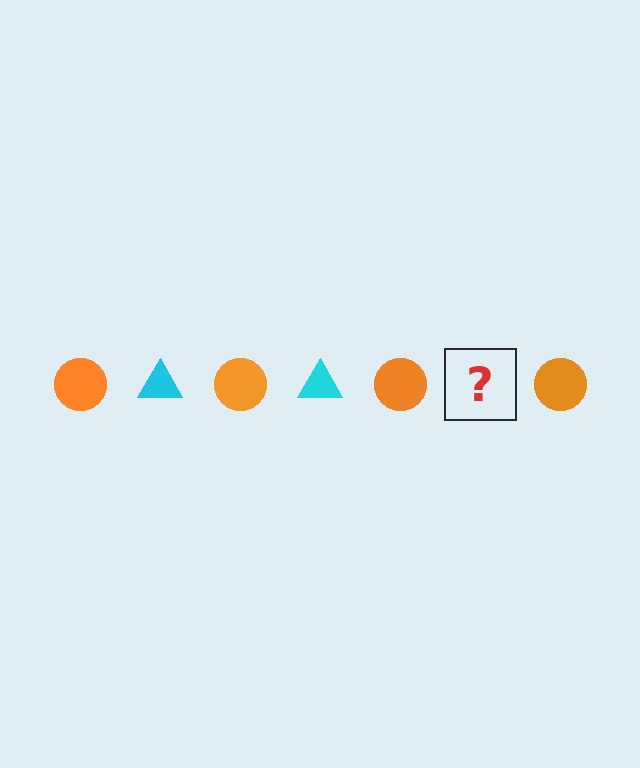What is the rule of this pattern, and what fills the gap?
The rule is that the pattern alternates between orange circle and cyan triangle. The gap should be filled with a cyan triangle.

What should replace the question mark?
The question mark should be replaced with a cyan triangle.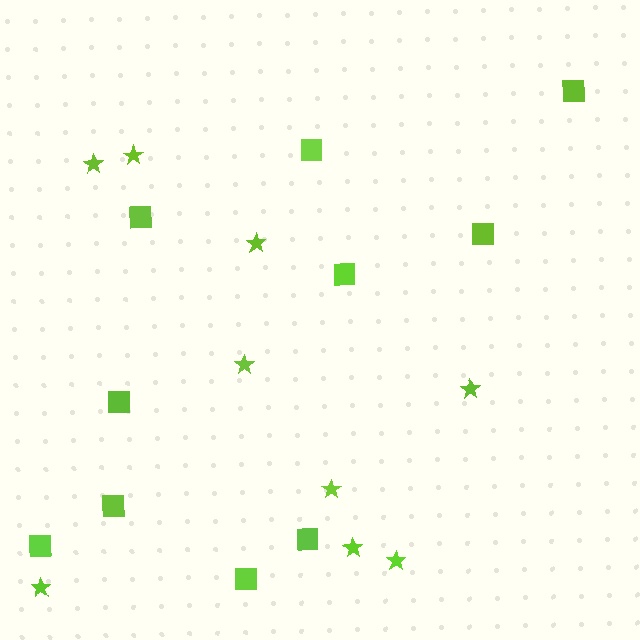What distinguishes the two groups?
There are 2 groups: one group of stars (9) and one group of squares (10).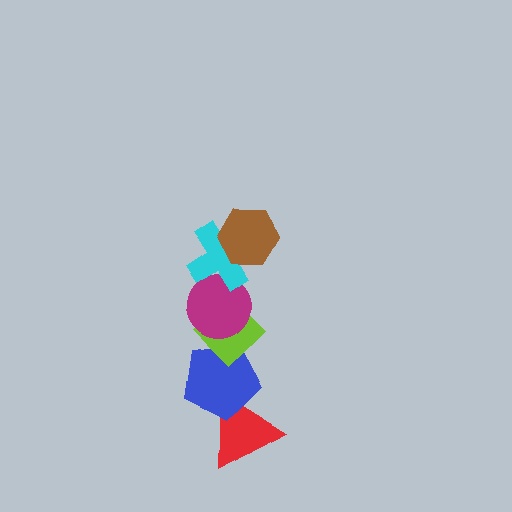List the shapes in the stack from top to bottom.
From top to bottom: the brown hexagon, the cyan cross, the magenta circle, the lime diamond, the blue pentagon, the red triangle.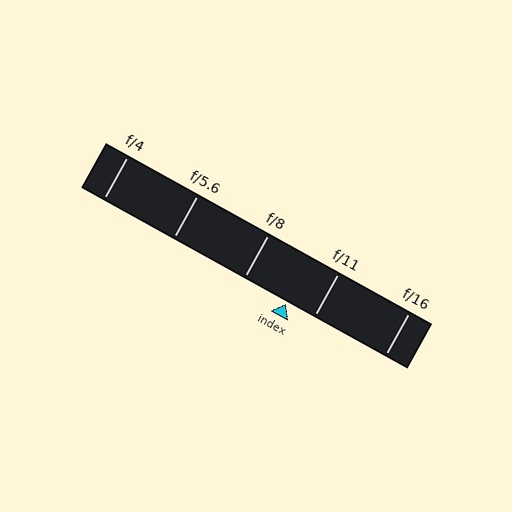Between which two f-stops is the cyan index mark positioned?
The index mark is between f/8 and f/11.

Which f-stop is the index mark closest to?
The index mark is closest to f/11.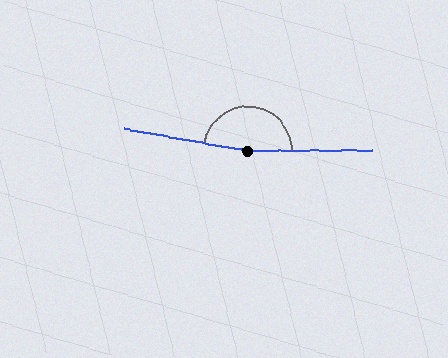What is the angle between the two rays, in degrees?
Approximately 170 degrees.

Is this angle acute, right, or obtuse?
It is obtuse.